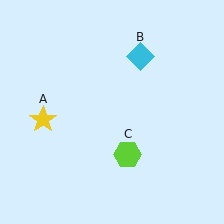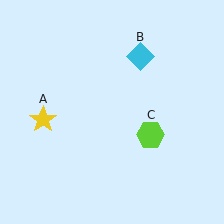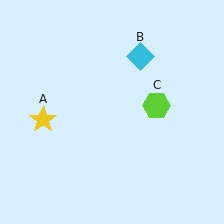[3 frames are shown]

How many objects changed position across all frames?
1 object changed position: lime hexagon (object C).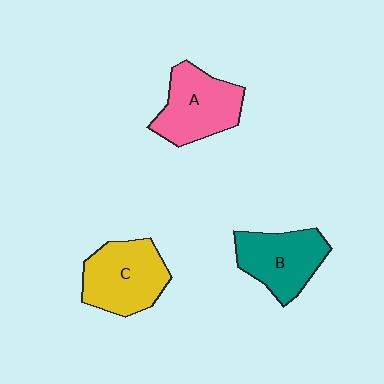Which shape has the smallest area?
Shape B (teal).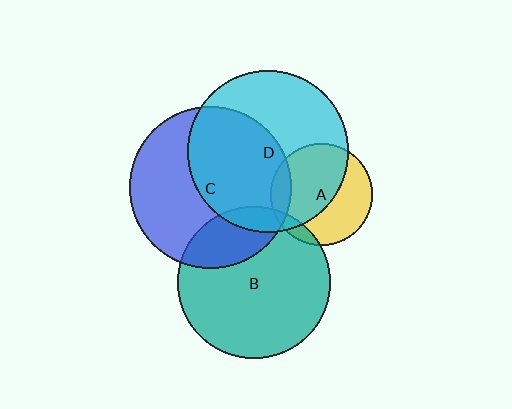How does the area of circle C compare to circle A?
Approximately 2.5 times.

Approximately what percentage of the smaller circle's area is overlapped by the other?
Approximately 10%.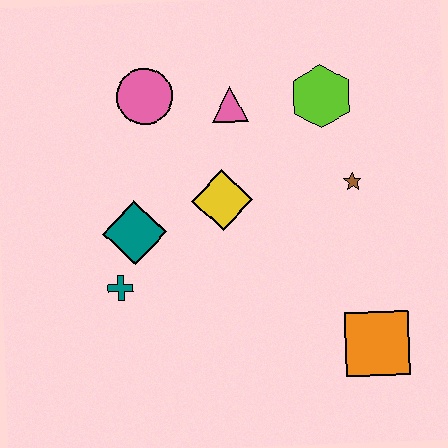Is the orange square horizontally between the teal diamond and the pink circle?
No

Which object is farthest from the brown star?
The teal cross is farthest from the brown star.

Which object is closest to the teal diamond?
The teal cross is closest to the teal diamond.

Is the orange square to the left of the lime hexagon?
No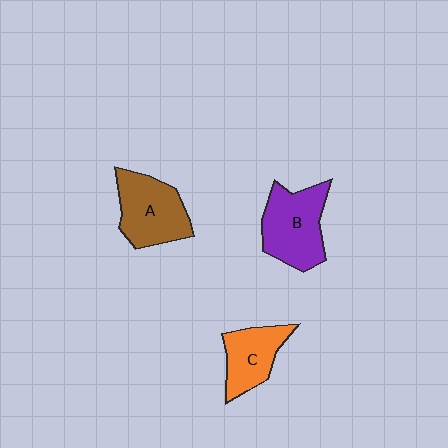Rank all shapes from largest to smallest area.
From largest to smallest: B (purple), A (brown), C (orange).